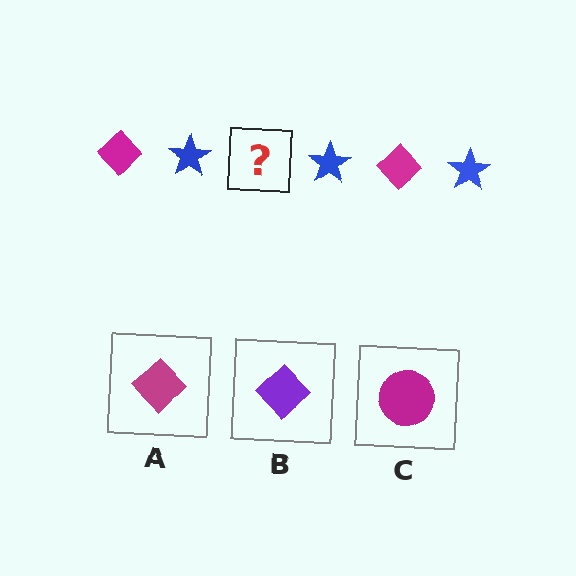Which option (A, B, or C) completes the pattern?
A.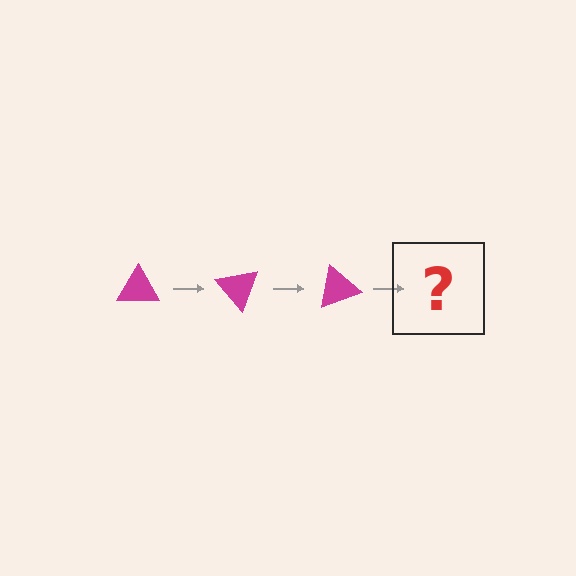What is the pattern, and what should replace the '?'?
The pattern is that the triangle rotates 50 degrees each step. The '?' should be a magenta triangle rotated 150 degrees.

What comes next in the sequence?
The next element should be a magenta triangle rotated 150 degrees.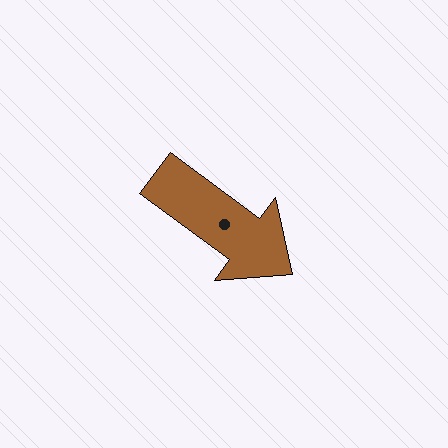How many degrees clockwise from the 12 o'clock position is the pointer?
Approximately 126 degrees.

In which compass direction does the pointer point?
Southeast.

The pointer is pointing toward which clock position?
Roughly 4 o'clock.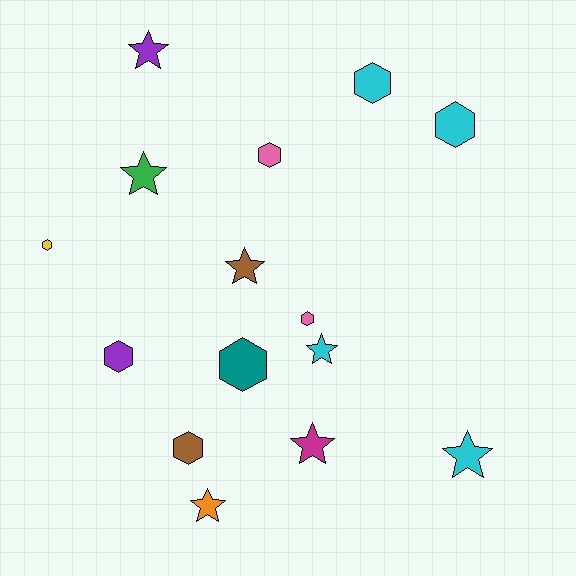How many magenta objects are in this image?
There is 1 magenta object.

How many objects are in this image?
There are 15 objects.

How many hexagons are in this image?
There are 8 hexagons.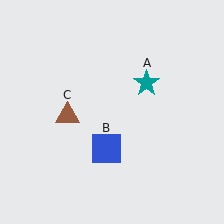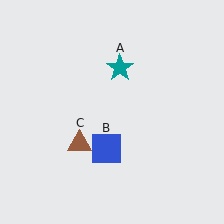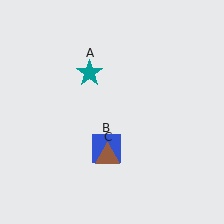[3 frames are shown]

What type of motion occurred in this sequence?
The teal star (object A), brown triangle (object C) rotated counterclockwise around the center of the scene.